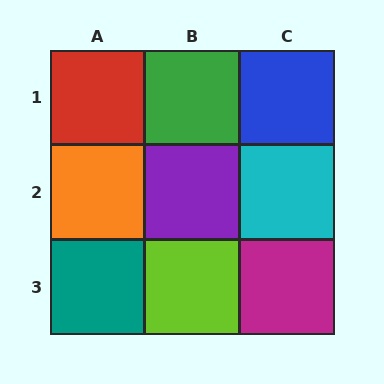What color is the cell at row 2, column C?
Cyan.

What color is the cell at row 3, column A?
Teal.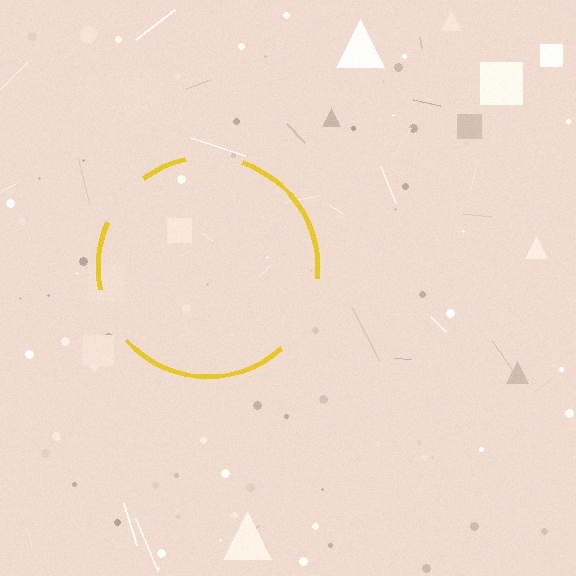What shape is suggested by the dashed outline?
The dashed outline suggests a circle.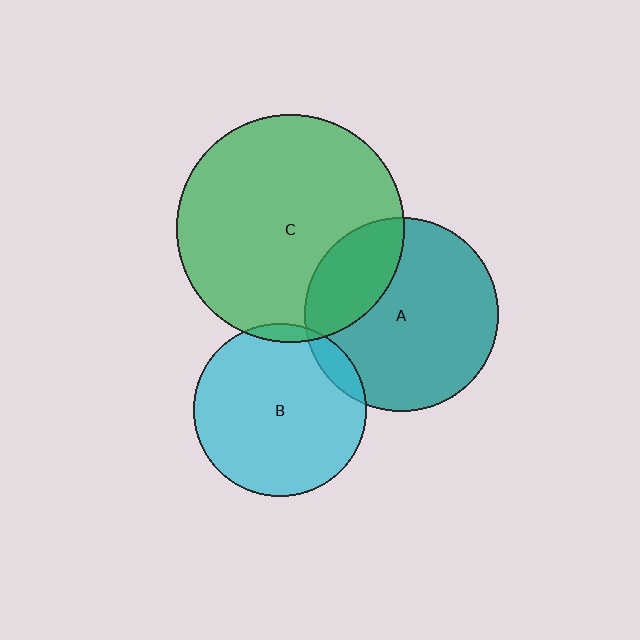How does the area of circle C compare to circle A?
Approximately 1.4 times.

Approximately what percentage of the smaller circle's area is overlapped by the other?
Approximately 25%.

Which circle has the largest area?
Circle C (green).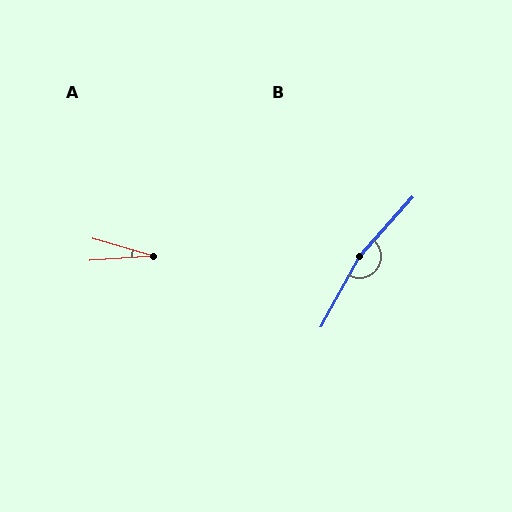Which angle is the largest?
B, at approximately 166 degrees.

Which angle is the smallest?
A, at approximately 20 degrees.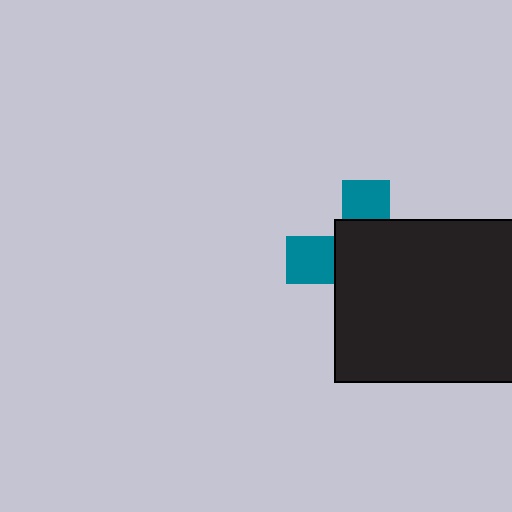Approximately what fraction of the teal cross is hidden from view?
Roughly 68% of the teal cross is hidden behind the black rectangle.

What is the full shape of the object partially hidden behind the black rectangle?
The partially hidden object is a teal cross.